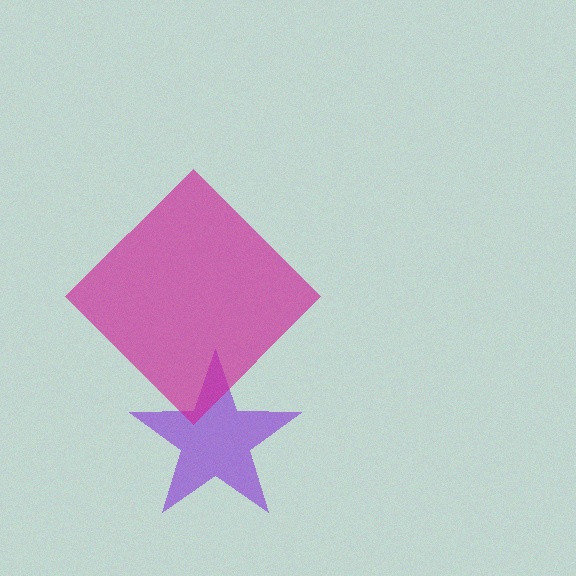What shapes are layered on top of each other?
The layered shapes are: a purple star, a magenta diamond.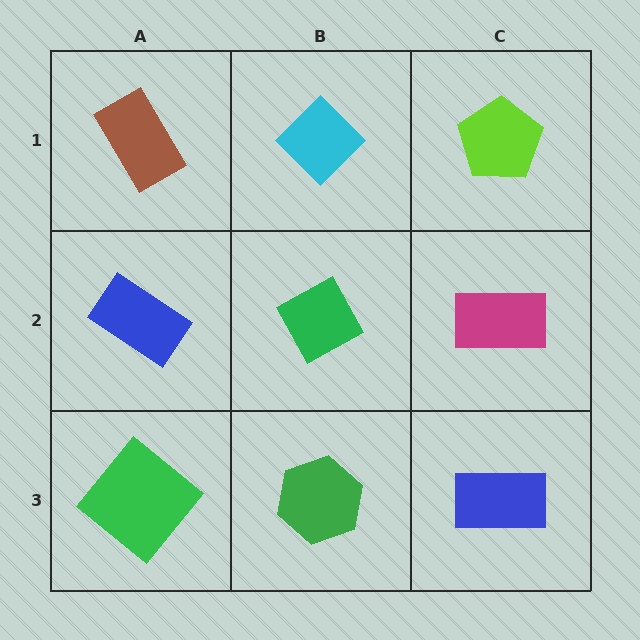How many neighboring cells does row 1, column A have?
2.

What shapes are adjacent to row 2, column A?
A brown rectangle (row 1, column A), a green diamond (row 3, column A), a green diamond (row 2, column B).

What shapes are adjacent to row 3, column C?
A magenta rectangle (row 2, column C), a green hexagon (row 3, column B).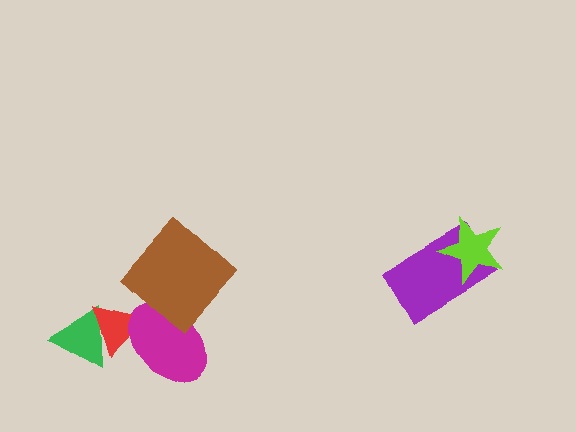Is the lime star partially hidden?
No, no other shape covers it.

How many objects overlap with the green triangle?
1 object overlaps with the green triangle.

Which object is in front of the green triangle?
The red triangle is in front of the green triangle.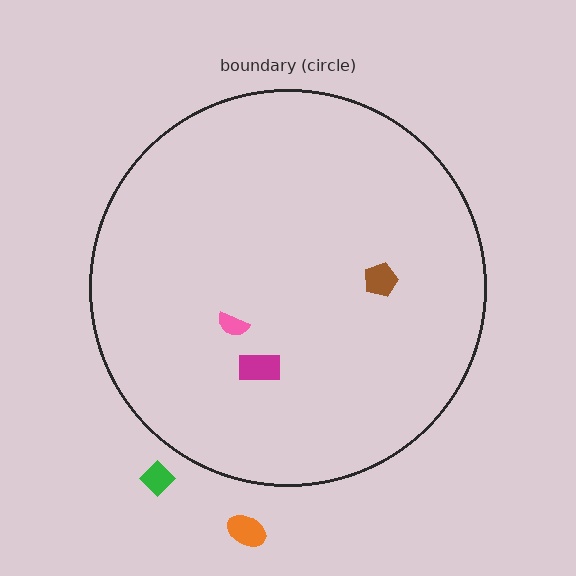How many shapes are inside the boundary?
3 inside, 2 outside.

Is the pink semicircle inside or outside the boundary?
Inside.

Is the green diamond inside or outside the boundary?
Outside.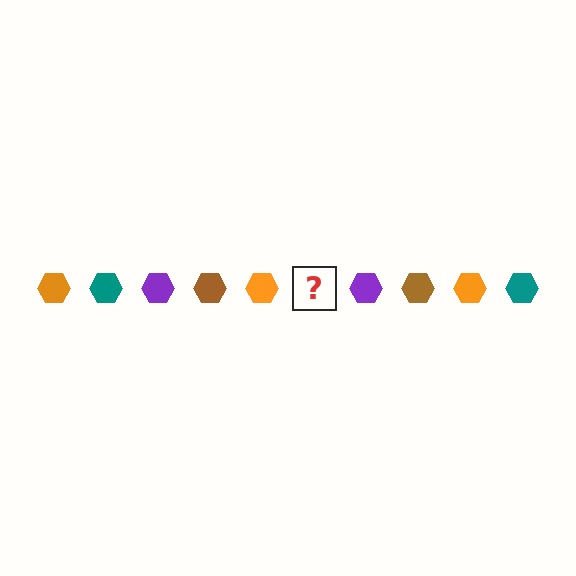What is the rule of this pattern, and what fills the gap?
The rule is that the pattern cycles through orange, teal, purple, brown hexagons. The gap should be filled with a teal hexagon.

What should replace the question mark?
The question mark should be replaced with a teal hexagon.